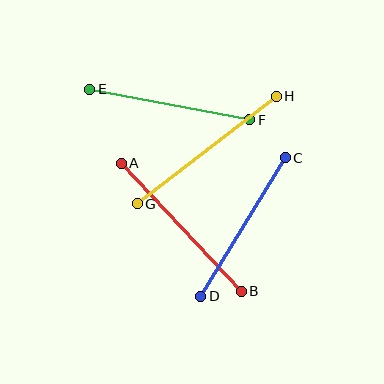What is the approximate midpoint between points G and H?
The midpoint is at approximately (207, 150) pixels.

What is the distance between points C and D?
The distance is approximately 162 pixels.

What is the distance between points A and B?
The distance is approximately 176 pixels.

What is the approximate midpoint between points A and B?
The midpoint is at approximately (181, 227) pixels.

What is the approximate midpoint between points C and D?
The midpoint is at approximately (243, 227) pixels.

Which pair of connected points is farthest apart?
Points A and B are farthest apart.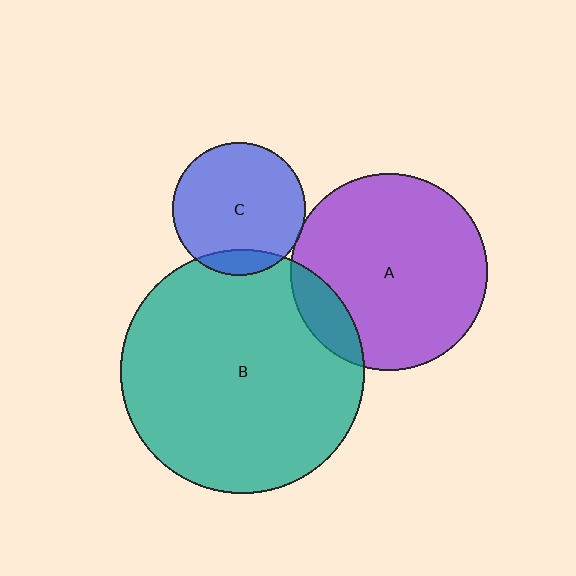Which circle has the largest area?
Circle B (teal).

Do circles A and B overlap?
Yes.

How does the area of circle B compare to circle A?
Approximately 1.5 times.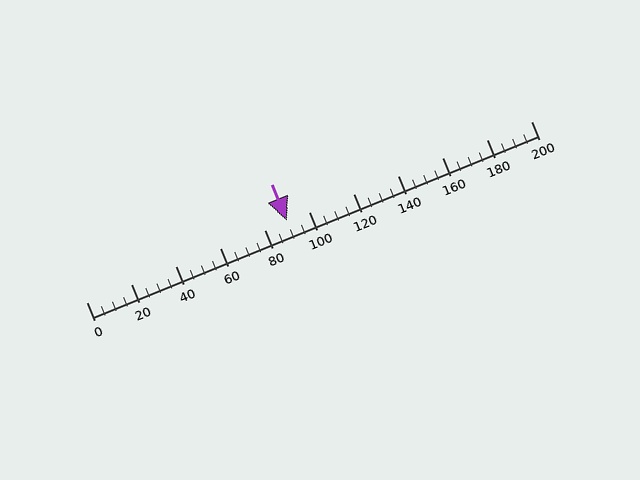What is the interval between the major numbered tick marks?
The major tick marks are spaced 20 units apart.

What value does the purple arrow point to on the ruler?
The purple arrow points to approximately 90.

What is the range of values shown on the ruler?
The ruler shows values from 0 to 200.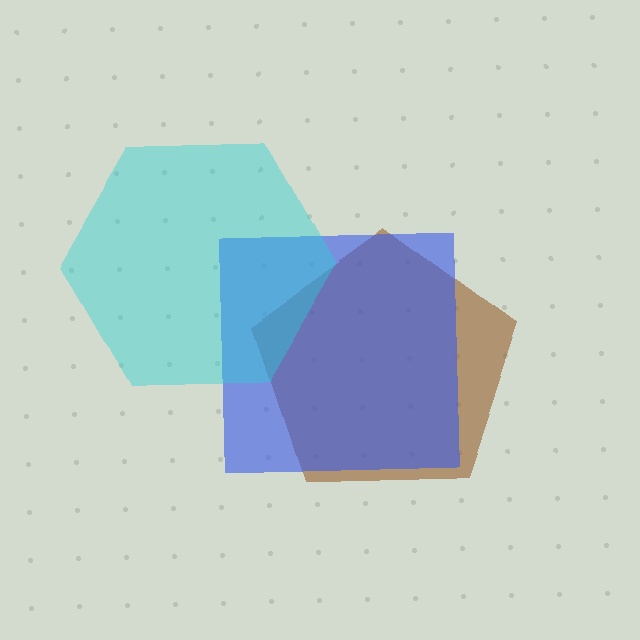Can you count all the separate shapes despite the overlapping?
Yes, there are 3 separate shapes.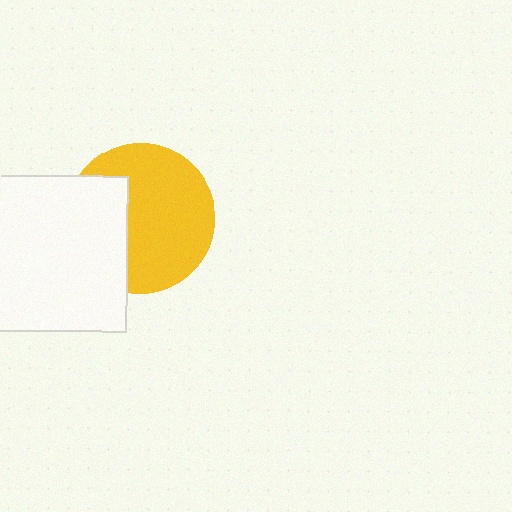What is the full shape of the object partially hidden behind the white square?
The partially hidden object is a yellow circle.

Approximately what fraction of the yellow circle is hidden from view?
Roughly 33% of the yellow circle is hidden behind the white square.